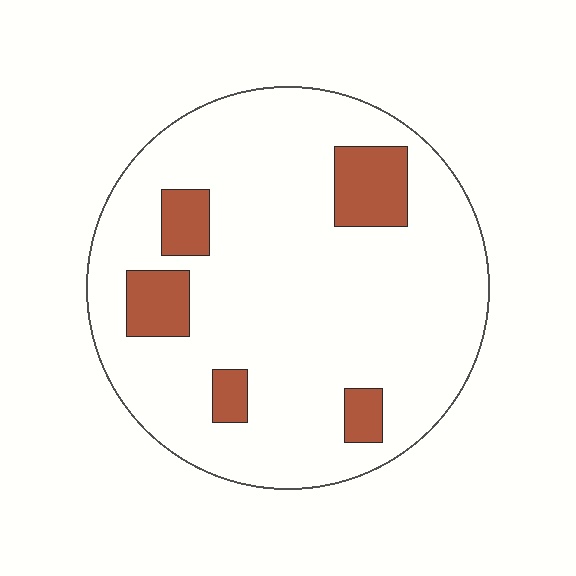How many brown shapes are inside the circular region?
5.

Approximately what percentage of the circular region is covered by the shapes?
Approximately 15%.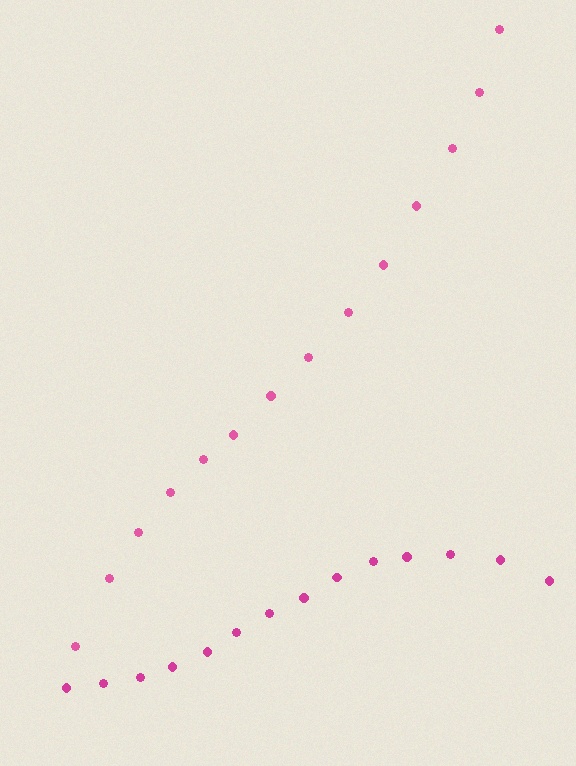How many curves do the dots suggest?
There are 2 distinct paths.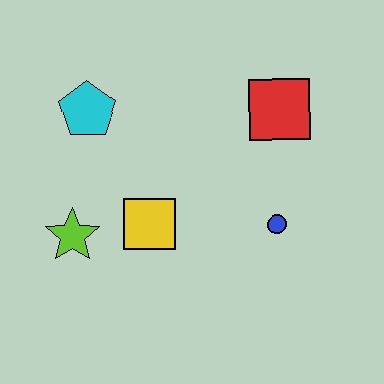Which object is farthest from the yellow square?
The red square is farthest from the yellow square.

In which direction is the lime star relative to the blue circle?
The lime star is to the left of the blue circle.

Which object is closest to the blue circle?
The red square is closest to the blue circle.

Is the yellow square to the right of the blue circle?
No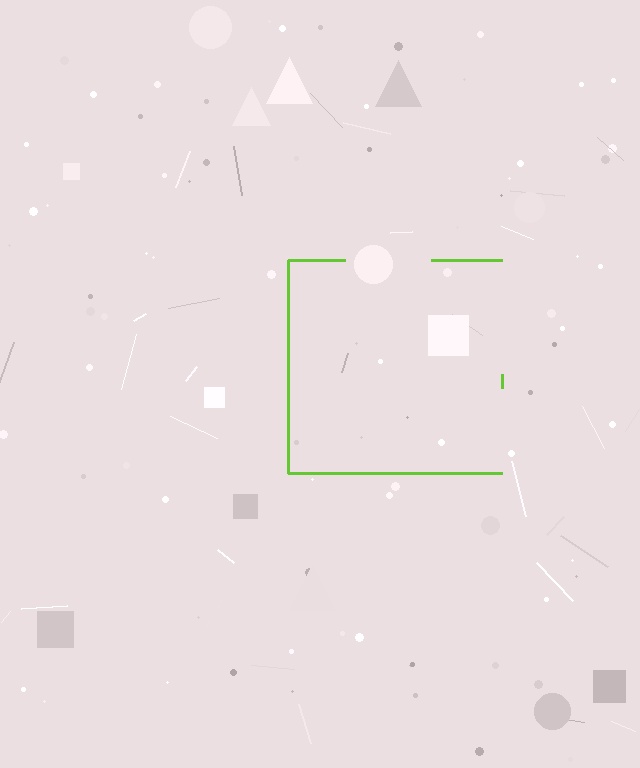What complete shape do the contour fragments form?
The contour fragments form a square.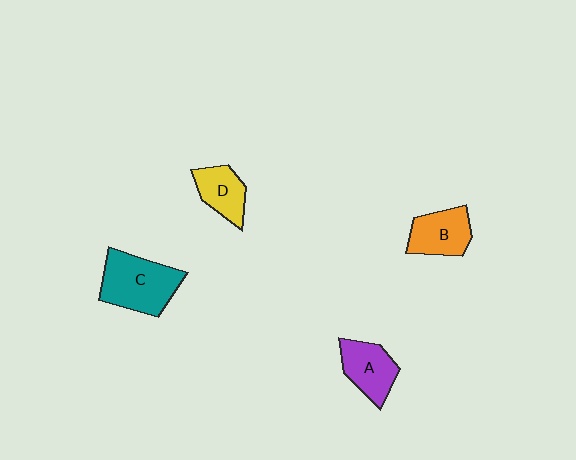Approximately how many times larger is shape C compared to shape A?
Approximately 1.5 times.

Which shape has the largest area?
Shape C (teal).